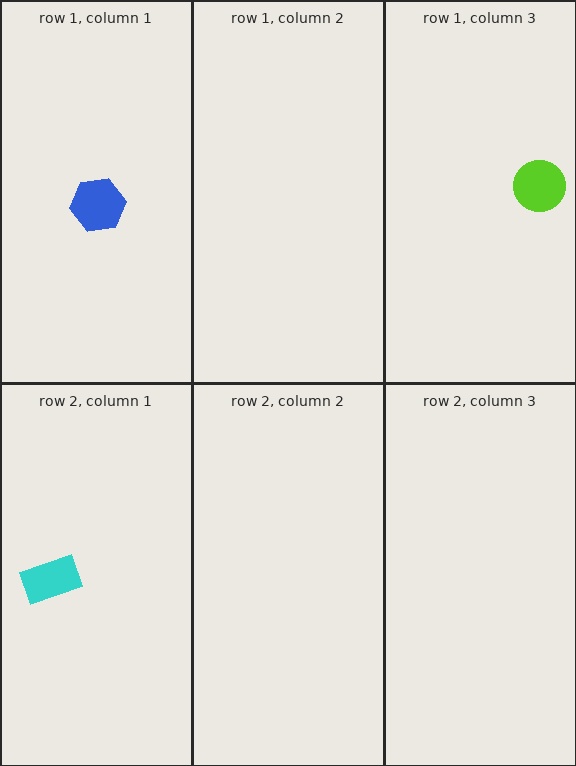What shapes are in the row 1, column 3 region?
The lime circle.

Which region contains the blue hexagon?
The row 1, column 1 region.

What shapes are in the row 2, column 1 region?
The cyan rectangle.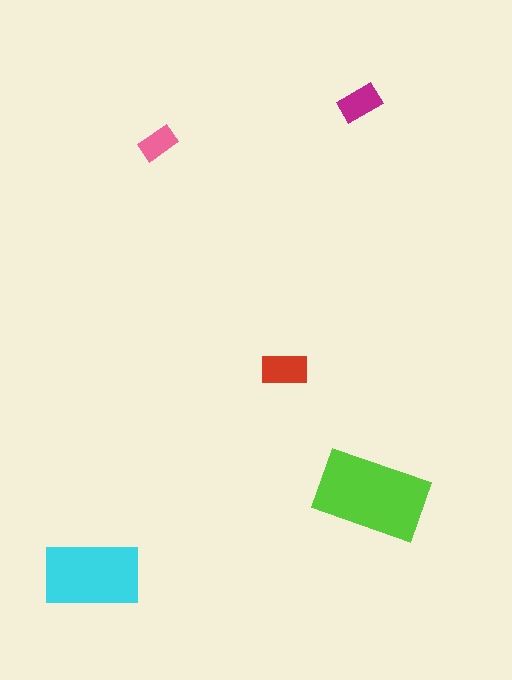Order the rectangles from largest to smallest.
the lime one, the cyan one, the red one, the magenta one, the pink one.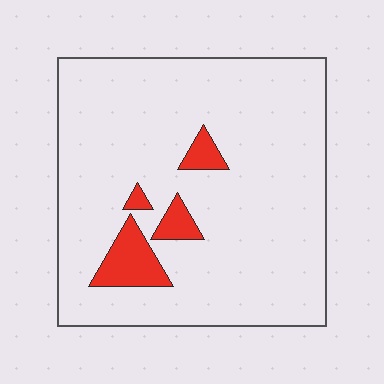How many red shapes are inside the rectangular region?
4.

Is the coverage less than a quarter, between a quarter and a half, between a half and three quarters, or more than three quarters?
Less than a quarter.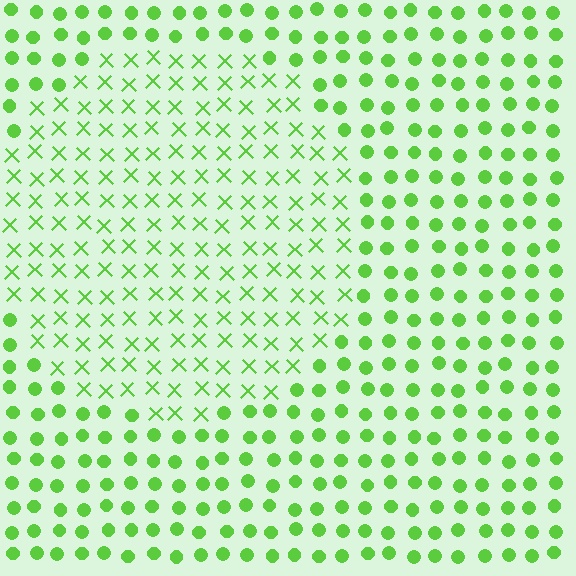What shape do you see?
I see a circle.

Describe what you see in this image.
The image is filled with small lime elements arranged in a uniform grid. A circle-shaped region contains X marks, while the surrounding area contains circles. The boundary is defined purely by the change in element shape.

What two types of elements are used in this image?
The image uses X marks inside the circle region and circles outside it.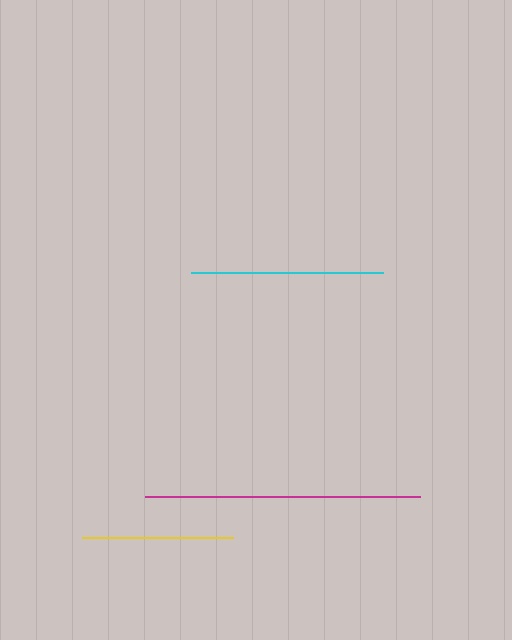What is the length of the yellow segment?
The yellow segment is approximately 151 pixels long.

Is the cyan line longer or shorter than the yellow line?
The cyan line is longer than the yellow line.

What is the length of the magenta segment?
The magenta segment is approximately 276 pixels long.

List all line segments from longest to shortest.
From longest to shortest: magenta, cyan, yellow.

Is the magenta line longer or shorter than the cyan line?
The magenta line is longer than the cyan line.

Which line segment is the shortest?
The yellow line is the shortest at approximately 151 pixels.